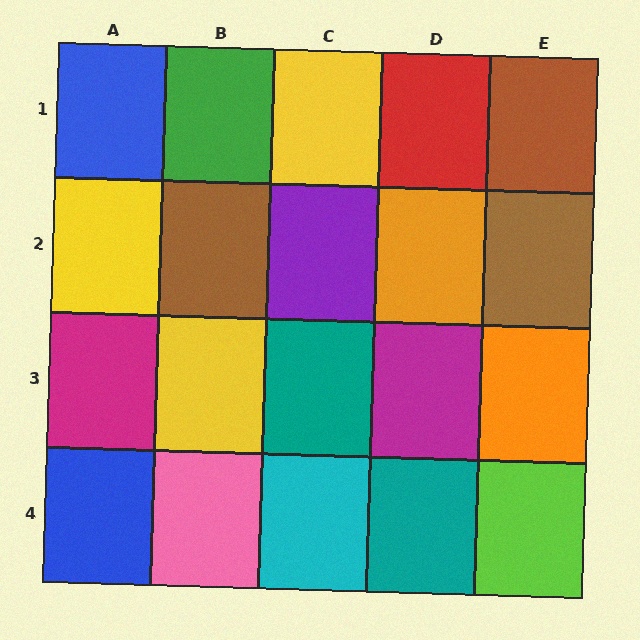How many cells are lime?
1 cell is lime.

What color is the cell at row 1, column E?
Brown.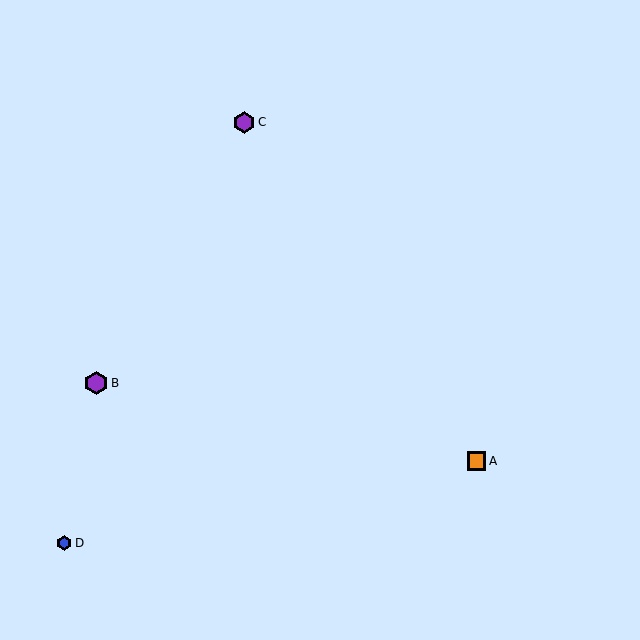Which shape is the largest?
The purple hexagon (labeled B) is the largest.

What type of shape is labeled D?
Shape D is a blue hexagon.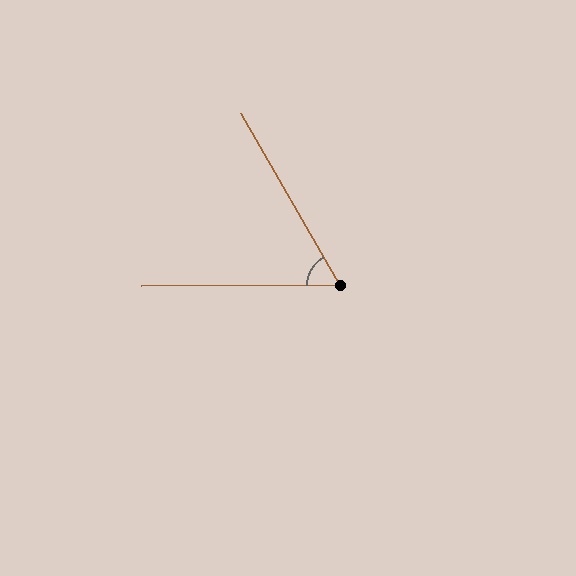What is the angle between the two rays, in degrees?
Approximately 60 degrees.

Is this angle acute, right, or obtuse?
It is acute.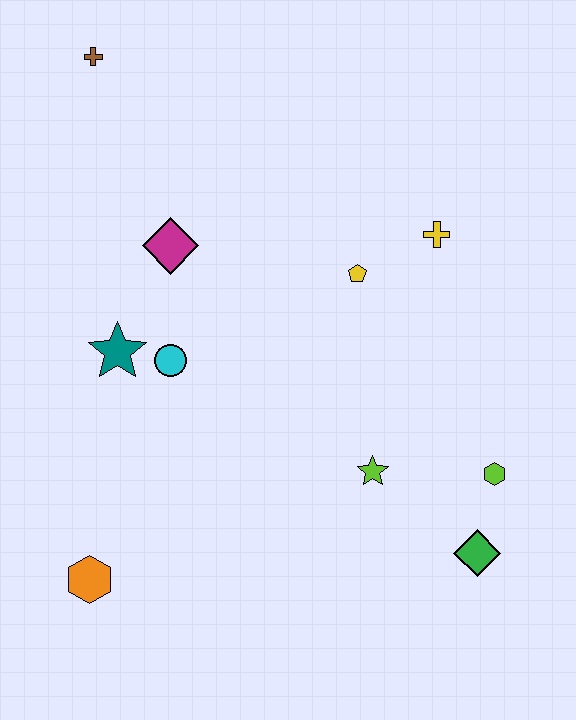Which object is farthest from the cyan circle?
The green diamond is farthest from the cyan circle.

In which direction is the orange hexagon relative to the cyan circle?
The orange hexagon is below the cyan circle.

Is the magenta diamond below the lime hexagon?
No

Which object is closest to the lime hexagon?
The green diamond is closest to the lime hexagon.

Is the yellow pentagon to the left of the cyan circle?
No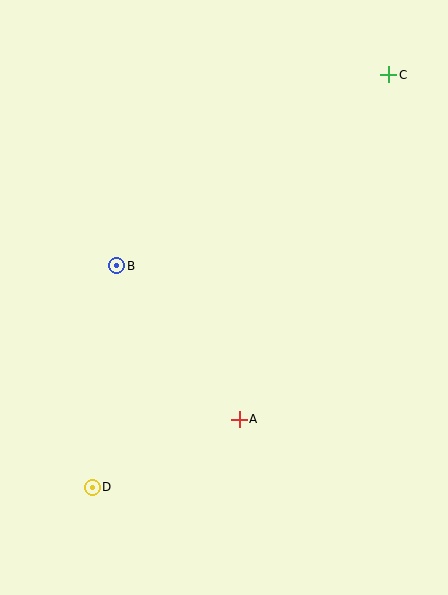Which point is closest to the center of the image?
Point B at (117, 266) is closest to the center.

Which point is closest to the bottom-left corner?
Point D is closest to the bottom-left corner.